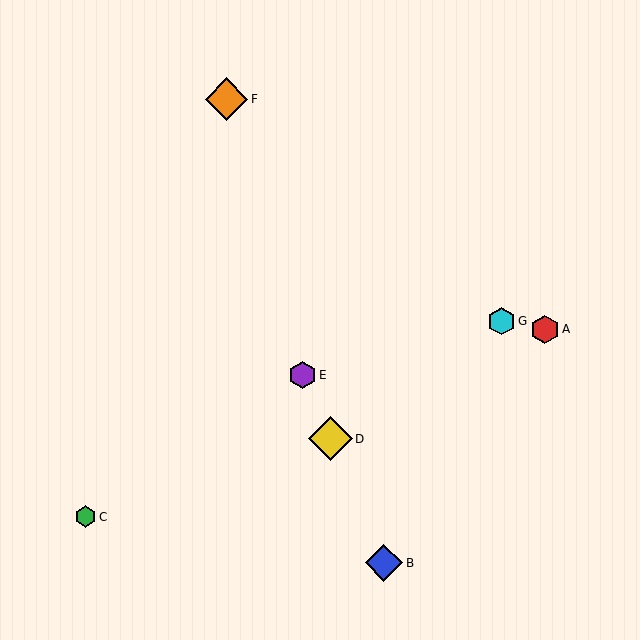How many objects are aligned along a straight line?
3 objects (B, D, E) are aligned along a straight line.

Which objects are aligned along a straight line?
Objects B, D, E are aligned along a straight line.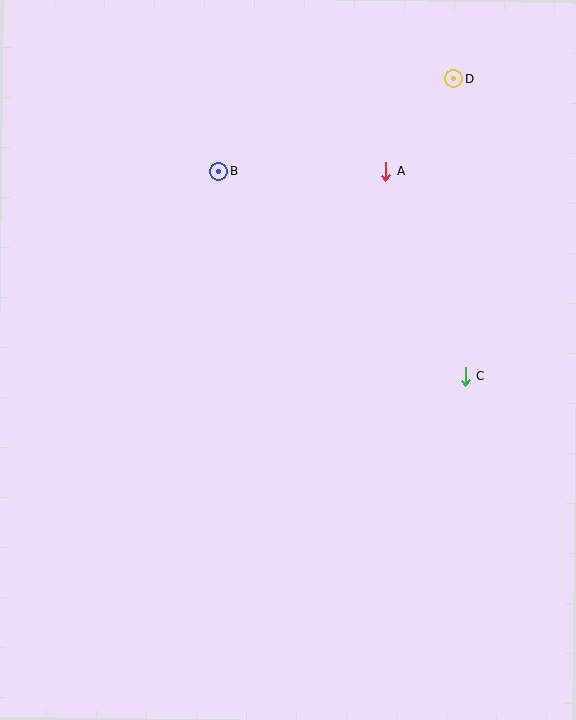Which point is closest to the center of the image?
Point C at (465, 376) is closest to the center.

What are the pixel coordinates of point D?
Point D is at (454, 79).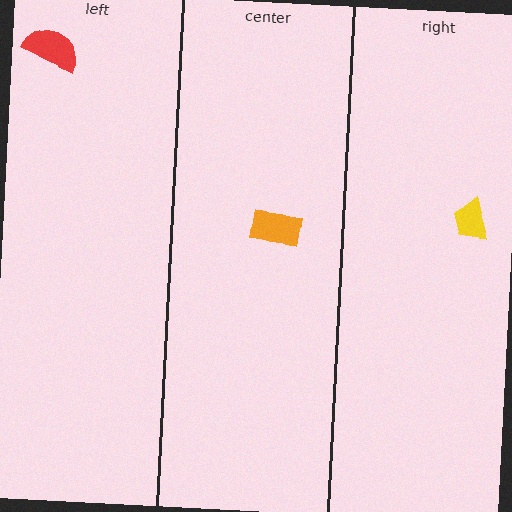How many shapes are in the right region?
1.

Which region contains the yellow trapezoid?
The right region.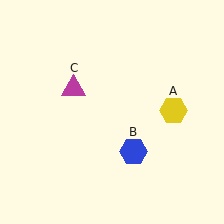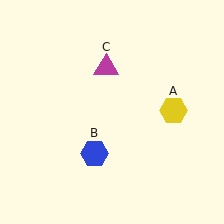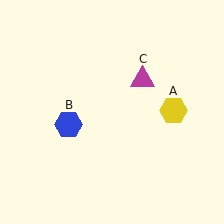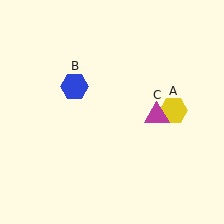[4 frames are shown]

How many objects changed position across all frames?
2 objects changed position: blue hexagon (object B), magenta triangle (object C).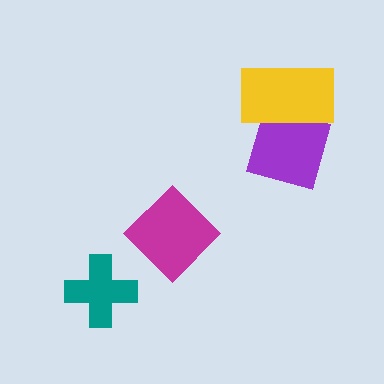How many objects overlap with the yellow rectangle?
1 object overlaps with the yellow rectangle.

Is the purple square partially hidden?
Yes, it is partially covered by another shape.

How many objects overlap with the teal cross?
0 objects overlap with the teal cross.